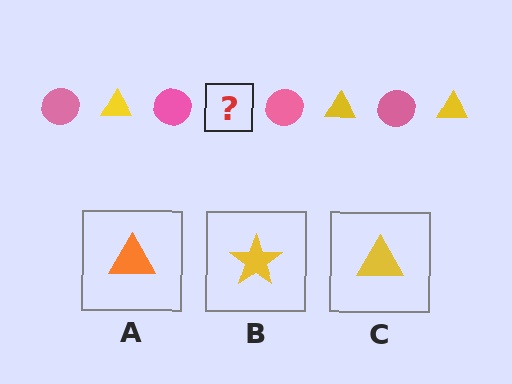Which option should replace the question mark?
Option C.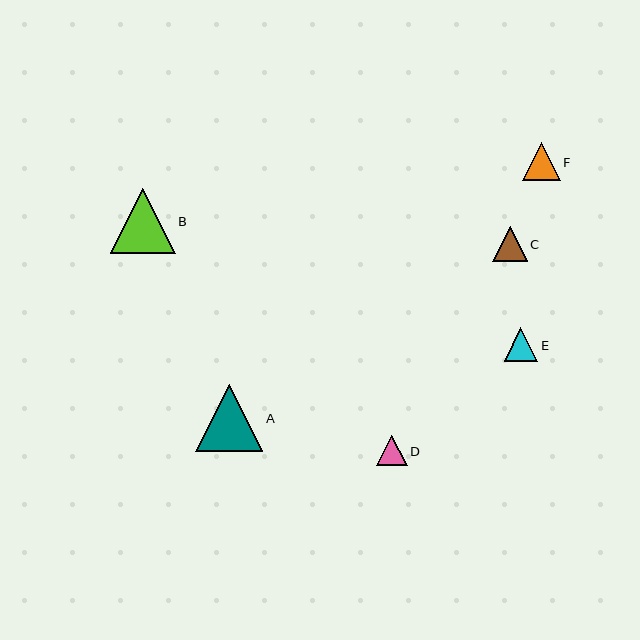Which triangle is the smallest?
Triangle D is the smallest with a size of approximately 30 pixels.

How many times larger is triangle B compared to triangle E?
Triangle B is approximately 1.9 times the size of triangle E.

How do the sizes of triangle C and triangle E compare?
Triangle C and triangle E are approximately the same size.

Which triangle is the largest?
Triangle A is the largest with a size of approximately 67 pixels.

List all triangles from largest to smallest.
From largest to smallest: A, B, F, C, E, D.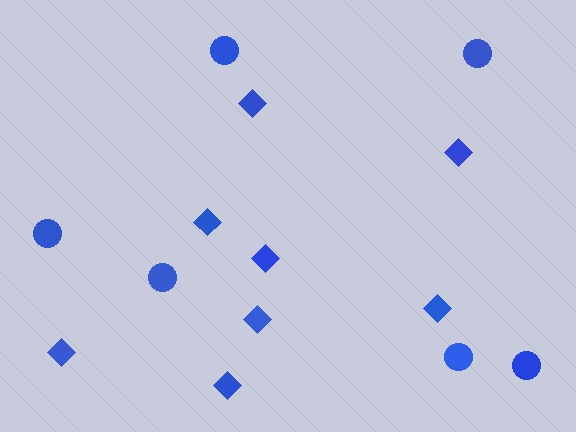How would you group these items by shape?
There are 2 groups: one group of circles (6) and one group of diamonds (8).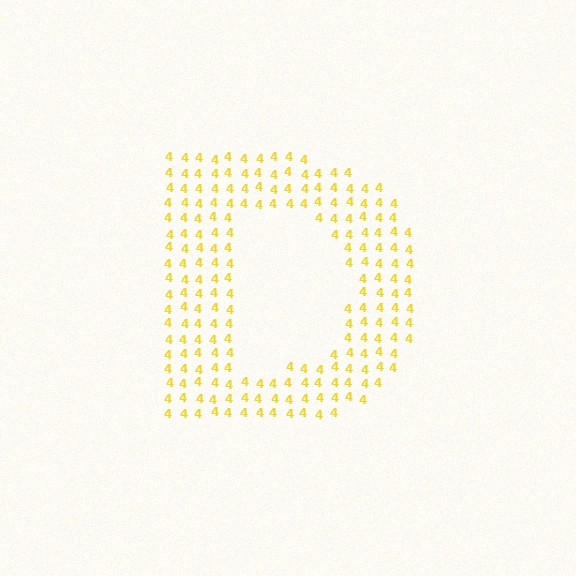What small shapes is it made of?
It is made of small digit 4's.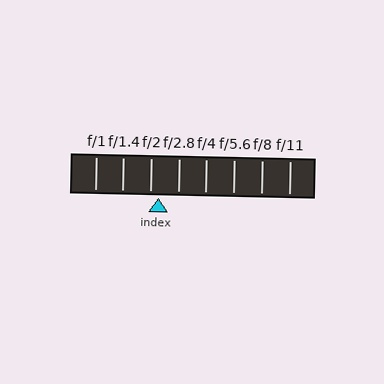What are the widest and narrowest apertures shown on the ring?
The widest aperture shown is f/1 and the narrowest is f/11.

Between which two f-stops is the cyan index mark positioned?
The index mark is between f/2 and f/2.8.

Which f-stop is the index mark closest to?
The index mark is closest to f/2.